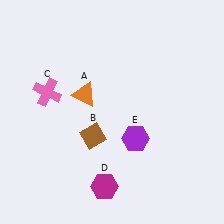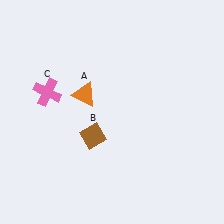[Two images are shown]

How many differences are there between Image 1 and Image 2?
There are 2 differences between the two images.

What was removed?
The purple hexagon (E), the magenta hexagon (D) were removed in Image 2.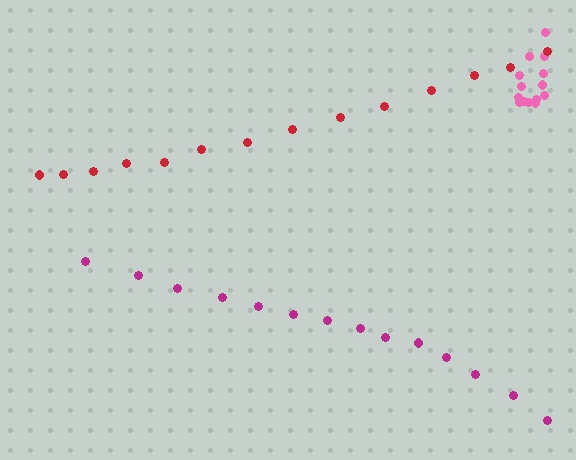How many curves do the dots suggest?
There are 3 distinct paths.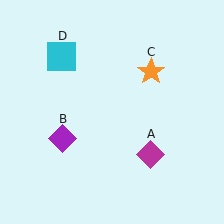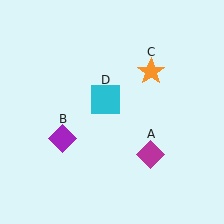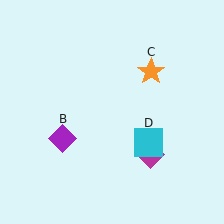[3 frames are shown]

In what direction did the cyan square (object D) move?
The cyan square (object D) moved down and to the right.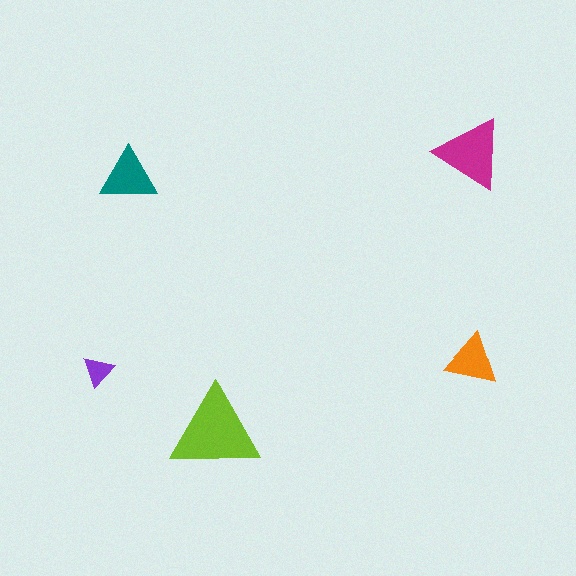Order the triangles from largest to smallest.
the lime one, the magenta one, the teal one, the orange one, the purple one.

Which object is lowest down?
The lime triangle is bottommost.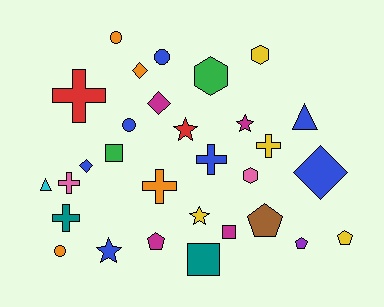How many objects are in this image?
There are 30 objects.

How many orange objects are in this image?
There are 4 orange objects.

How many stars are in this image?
There are 4 stars.